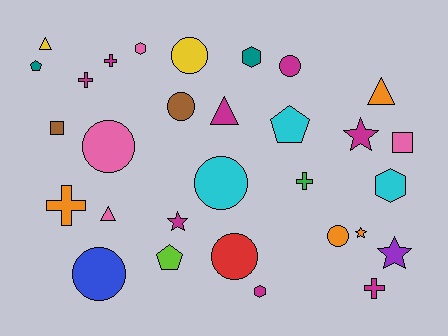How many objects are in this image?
There are 30 objects.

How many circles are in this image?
There are 8 circles.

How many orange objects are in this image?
There are 4 orange objects.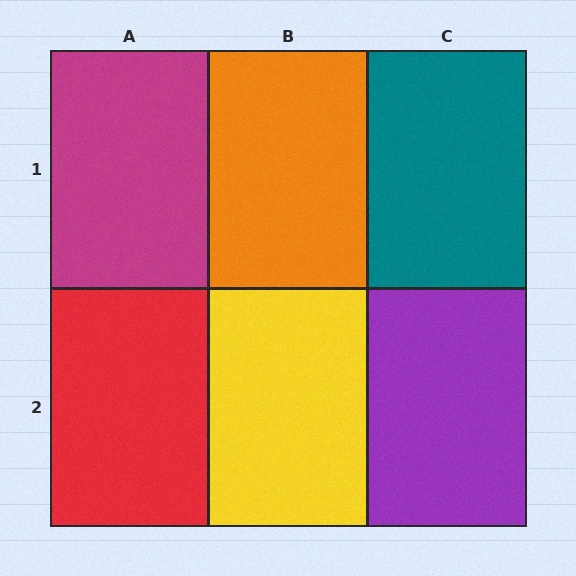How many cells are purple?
1 cell is purple.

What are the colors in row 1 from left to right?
Magenta, orange, teal.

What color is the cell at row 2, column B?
Yellow.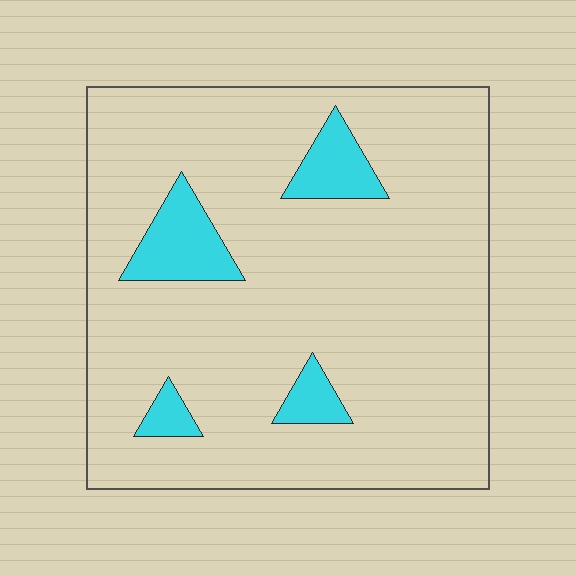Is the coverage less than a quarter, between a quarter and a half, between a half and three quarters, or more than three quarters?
Less than a quarter.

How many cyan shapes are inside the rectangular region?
4.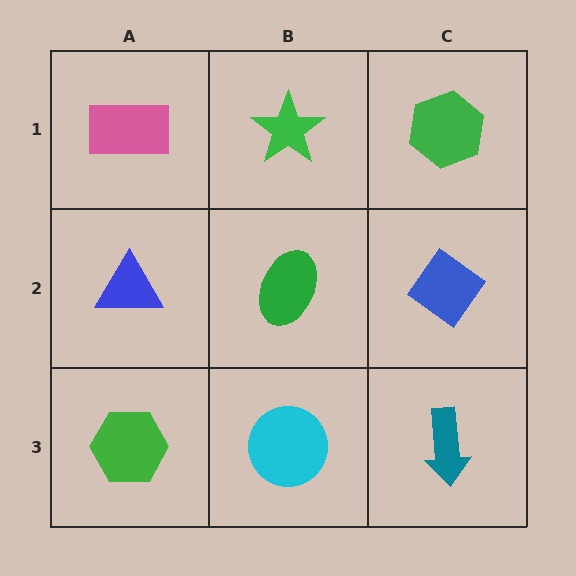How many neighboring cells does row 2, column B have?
4.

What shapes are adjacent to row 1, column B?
A green ellipse (row 2, column B), a pink rectangle (row 1, column A), a green hexagon (row 1, column C).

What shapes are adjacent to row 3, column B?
A green ellipse (row 2, column B), a green hexagon (row 3, column A), a teal arrow (row 3, column C).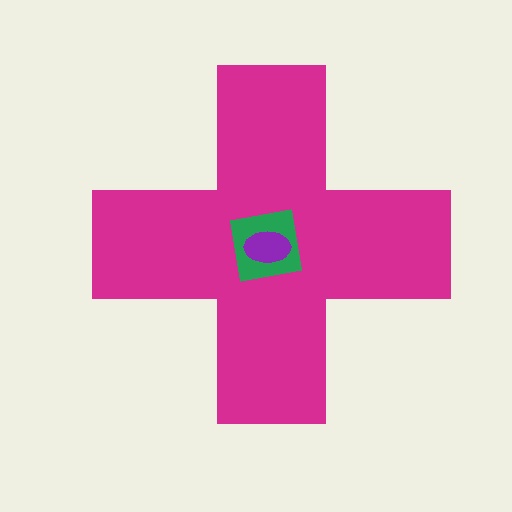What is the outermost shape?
The magenta cross.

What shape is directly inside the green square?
The purple ellipse.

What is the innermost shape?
The purple ellipse.